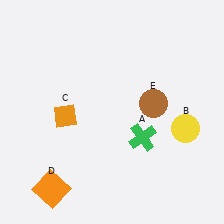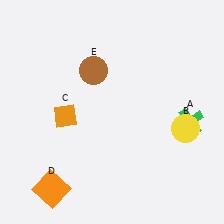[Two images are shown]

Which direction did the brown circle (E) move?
The brown circle (E) moved left.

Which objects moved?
The objects that moved are: the green cross (A), the brown circle (E).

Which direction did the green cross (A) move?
The green cross (A) moved right.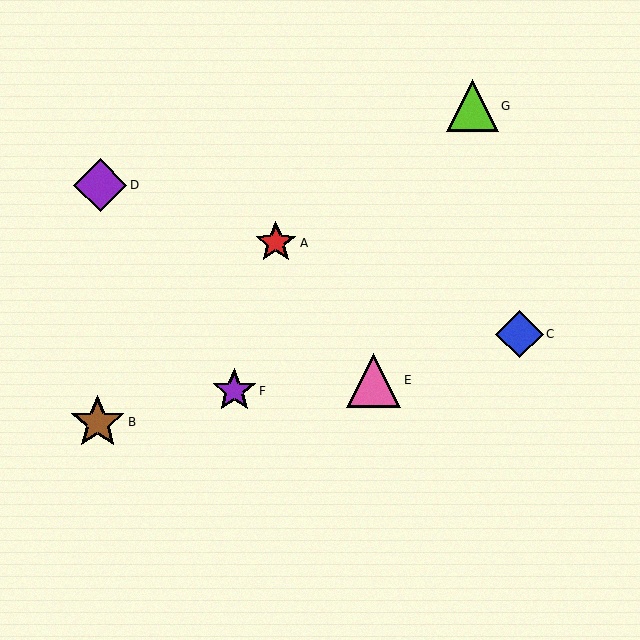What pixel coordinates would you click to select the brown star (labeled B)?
Click at (98, 422) to select the brown star B.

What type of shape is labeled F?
Shape F is a purple star.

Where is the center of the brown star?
The center of the brown star is at (98, 422).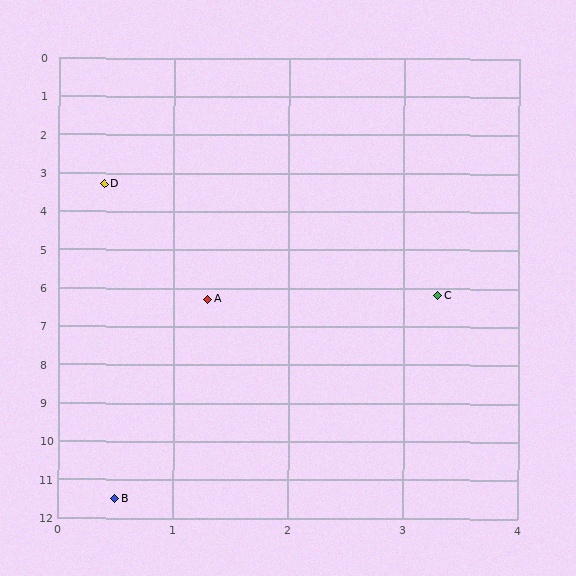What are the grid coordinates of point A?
Point A is at approximately (1.3, 6.3).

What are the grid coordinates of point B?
Point B is at approximately (0.5, 11.5).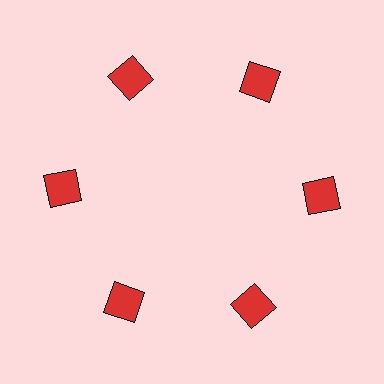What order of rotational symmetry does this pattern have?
This pattern has 6-fold rotational symmetry.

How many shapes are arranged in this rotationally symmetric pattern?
There are 6 shapes, arranged in 6 groups of 1.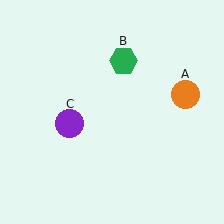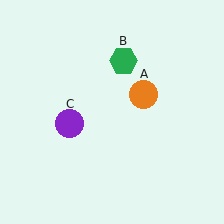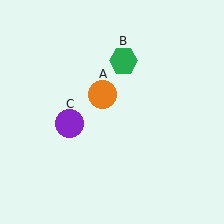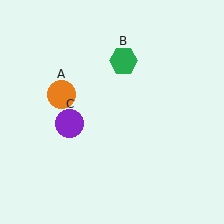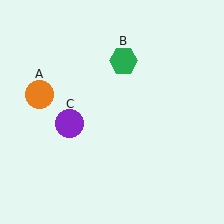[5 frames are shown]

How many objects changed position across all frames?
1 object changed position: orange circle (object A).